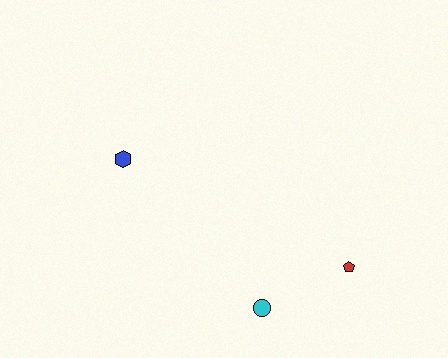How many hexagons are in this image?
There is 1 hexagon.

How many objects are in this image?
There are 3 objects.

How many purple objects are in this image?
There are no purple objects.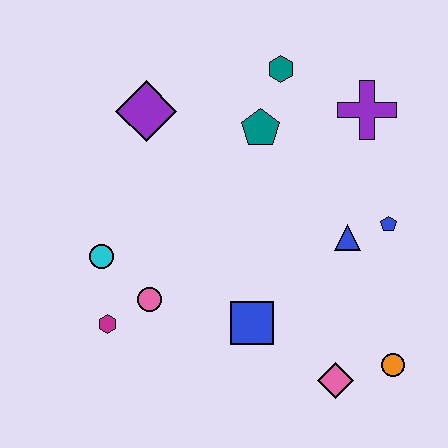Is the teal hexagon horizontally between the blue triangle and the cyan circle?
Yes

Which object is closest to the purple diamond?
The teal pentagon is closest to the purple diamond.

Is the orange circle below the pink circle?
Yes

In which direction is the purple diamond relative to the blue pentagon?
The purple diamond is to the left of the blue pentagon.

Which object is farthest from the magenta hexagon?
The purple cross is farthest from the magenta hexagon.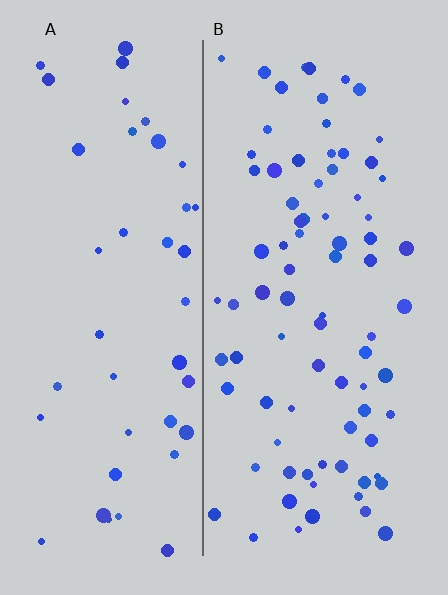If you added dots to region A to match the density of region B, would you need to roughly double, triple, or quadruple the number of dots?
Approximately double.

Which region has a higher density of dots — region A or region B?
B (the right).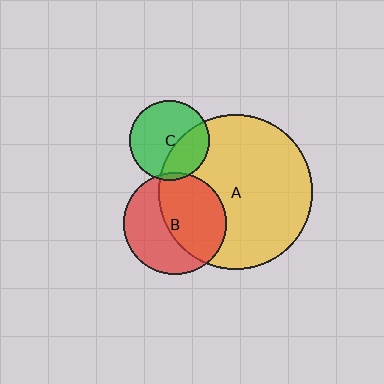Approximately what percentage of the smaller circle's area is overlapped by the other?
Approximately 35%.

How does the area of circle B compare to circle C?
Approximately 1.6 times.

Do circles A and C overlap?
Yes.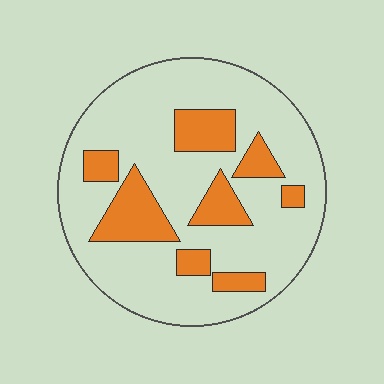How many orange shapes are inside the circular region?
8.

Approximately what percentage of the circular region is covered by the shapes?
Approximately 25%.